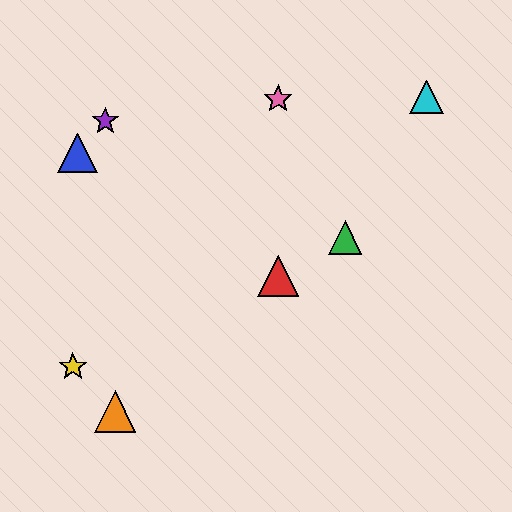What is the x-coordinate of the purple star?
The purple star is at x≈105.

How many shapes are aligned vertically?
2 shapes (the red triangle, the pink star) are aligned vertically.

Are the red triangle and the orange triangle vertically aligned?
No, the red triangle is at x≈278 and the orange triangle is at x≈115.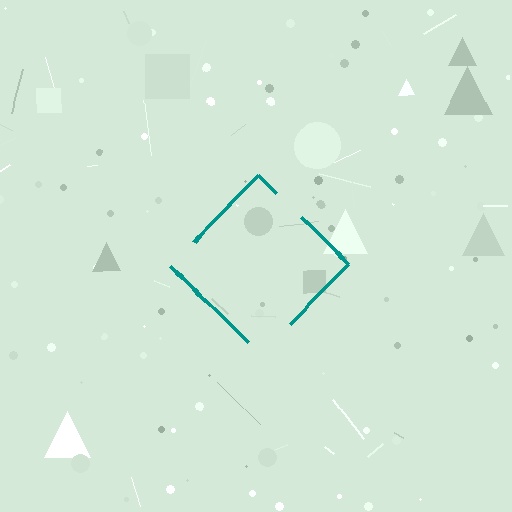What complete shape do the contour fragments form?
The contour fragments form a diamond.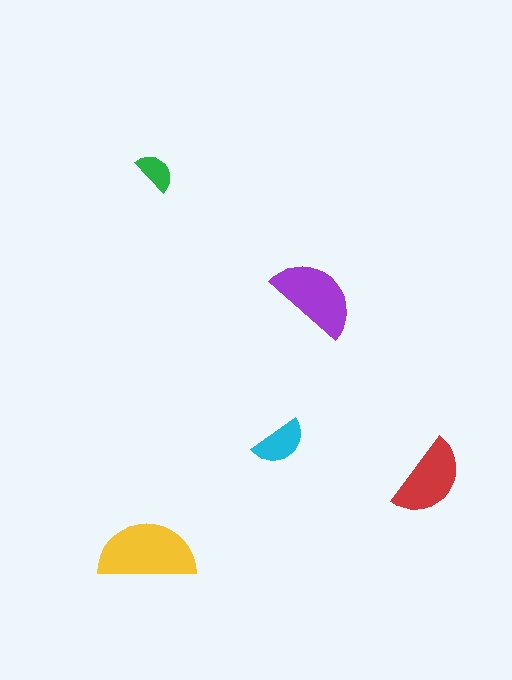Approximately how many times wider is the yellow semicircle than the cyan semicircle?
About 2 times wider.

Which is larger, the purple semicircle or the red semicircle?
The purple one.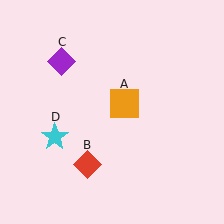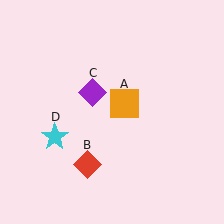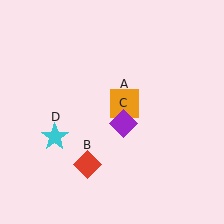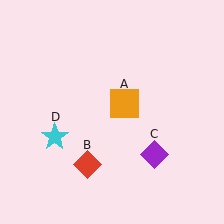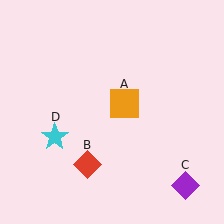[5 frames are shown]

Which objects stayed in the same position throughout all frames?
Orange square (object A) and red diamond (object B) and cyan star (object D) remained stationary.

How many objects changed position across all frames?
1 object changed position: purple diamond (object C).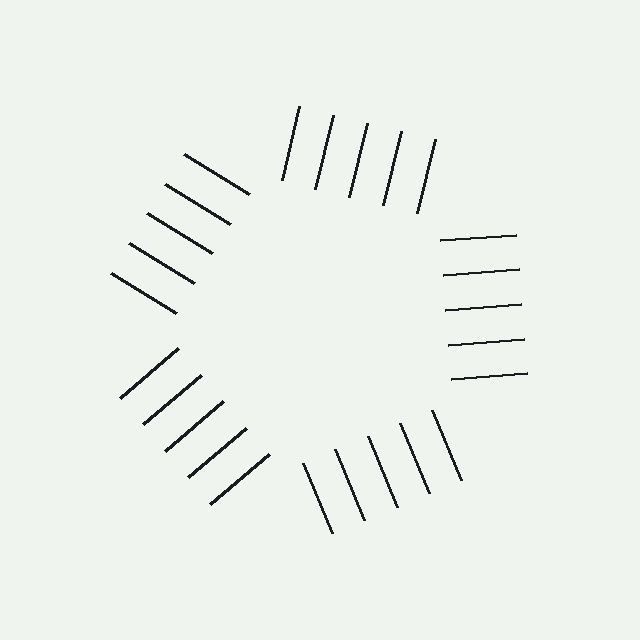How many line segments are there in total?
25 — 5 along each of the 5 edges.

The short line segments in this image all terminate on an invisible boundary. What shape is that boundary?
An illusory pentagon — the line segments terminate on its edges but no continuous stroke is drawn.